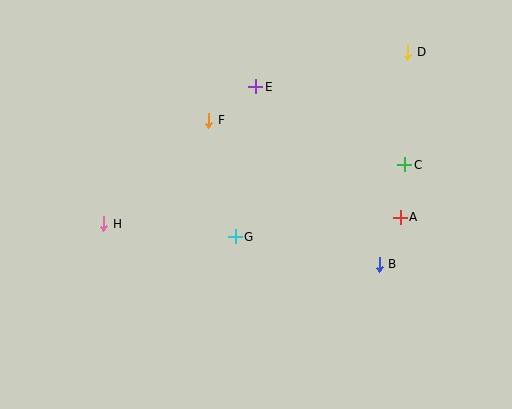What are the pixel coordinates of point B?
Point B is at (379, 264).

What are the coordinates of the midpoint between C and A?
The midpoint between C and A is at (402, 191).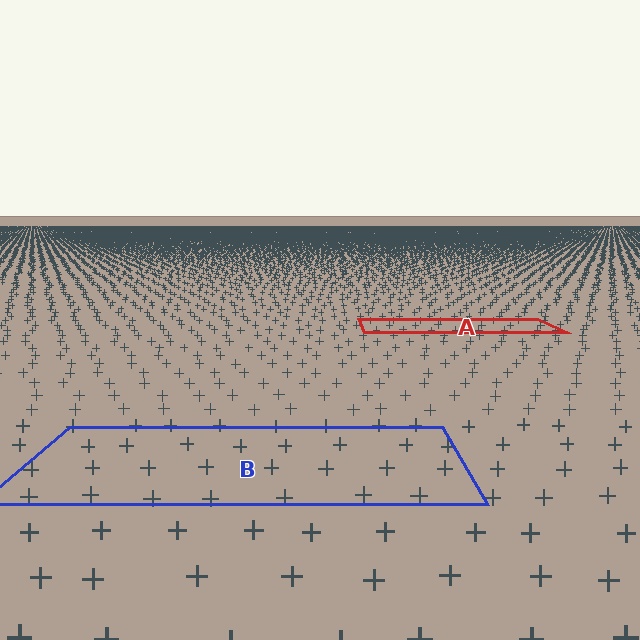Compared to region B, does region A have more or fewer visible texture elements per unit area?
Region A has more texture elements per unit area — they are packed more densely because it is farther away.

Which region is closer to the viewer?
Region B is closer. The texture elements there are larger and more spread out.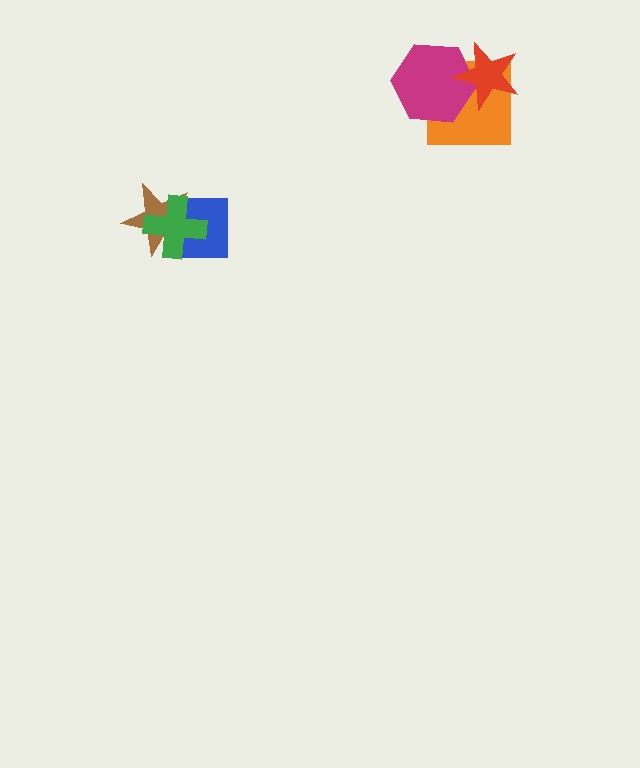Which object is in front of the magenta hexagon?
The red star is in front of the magenta hexagon.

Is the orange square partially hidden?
Yes, it is partially covered by another shape.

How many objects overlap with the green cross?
2 objects overlap with the green cross.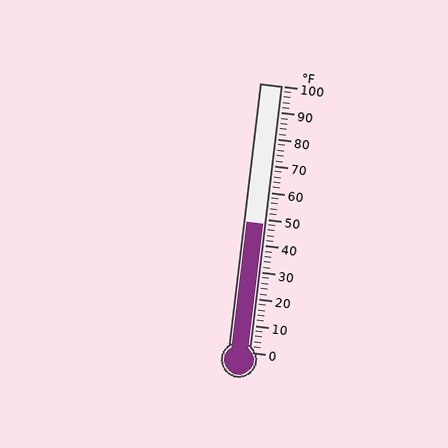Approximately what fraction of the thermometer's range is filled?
The thermometer is filled to approximately 50% of its range.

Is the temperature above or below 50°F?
The temperature is below 50°F.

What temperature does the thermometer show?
The thermometer shows approximately 48°F.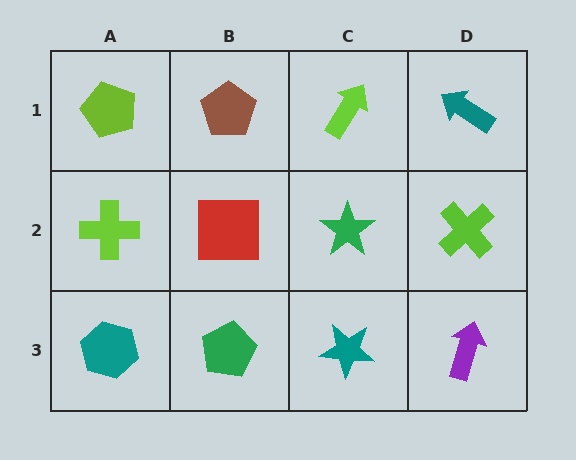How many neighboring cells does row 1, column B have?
3.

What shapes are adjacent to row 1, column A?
A lime cross (row 2, column A), a brown pentagon (row 1, column B).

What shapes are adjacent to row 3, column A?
A lime cross (row 2, column A), a green pentagon (row 3, column B).